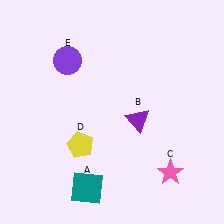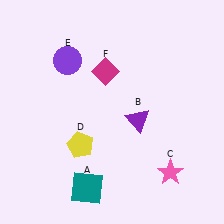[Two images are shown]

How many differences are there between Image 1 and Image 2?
There is 1 difference between the two images.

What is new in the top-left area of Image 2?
A magenta diamond (F) was added in the top-left area of Image 2.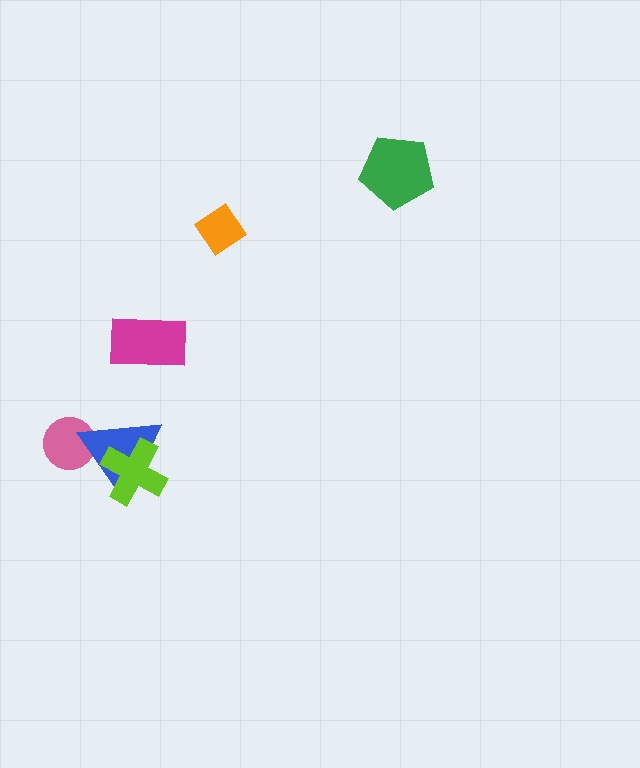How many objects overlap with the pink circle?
1 object overlaps with the pink circle.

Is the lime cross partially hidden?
No, no other shape covers it.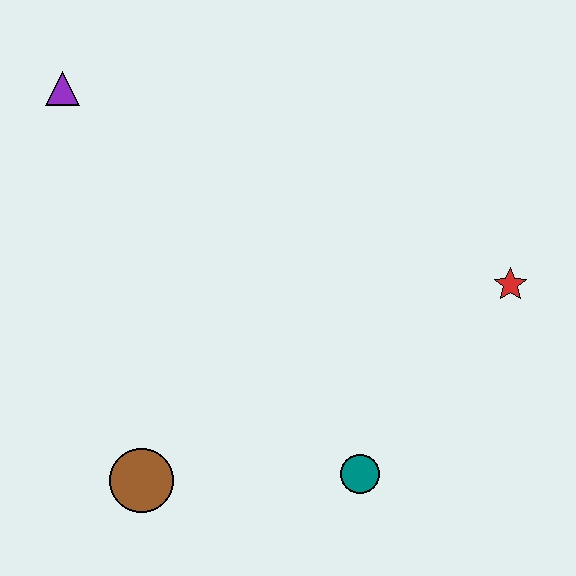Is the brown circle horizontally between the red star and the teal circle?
No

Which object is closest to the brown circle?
The teal circle is closest to the brown circle.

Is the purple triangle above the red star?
Yes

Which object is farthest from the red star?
The purple triangle is farthest from the red star.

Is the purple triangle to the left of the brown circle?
Yes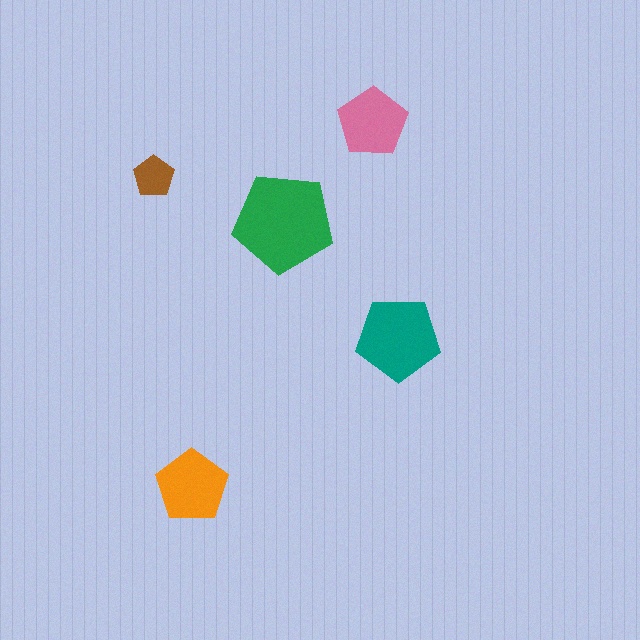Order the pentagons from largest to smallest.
the green one, the teal one, the orange one, the pink one, the brown one.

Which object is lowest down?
The orange pentagon is bottommost.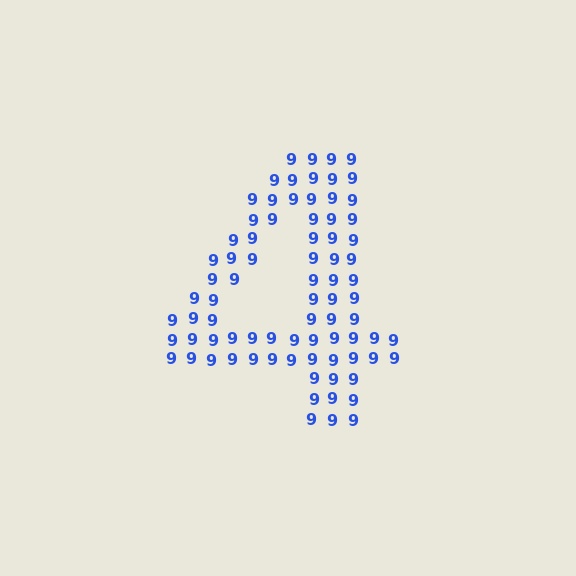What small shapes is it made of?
It is made of small digit 9's.